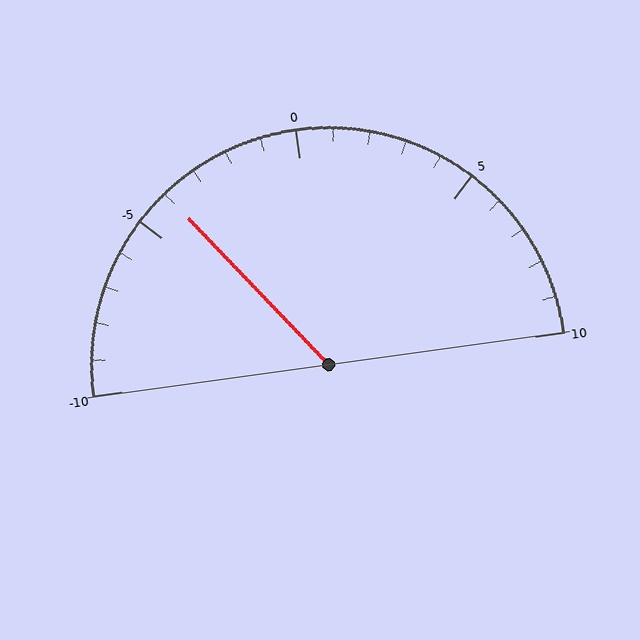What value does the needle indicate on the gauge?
The needle indicates approximately -4.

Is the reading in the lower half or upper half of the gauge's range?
The reading is in the lower half of the range (-10 to 10).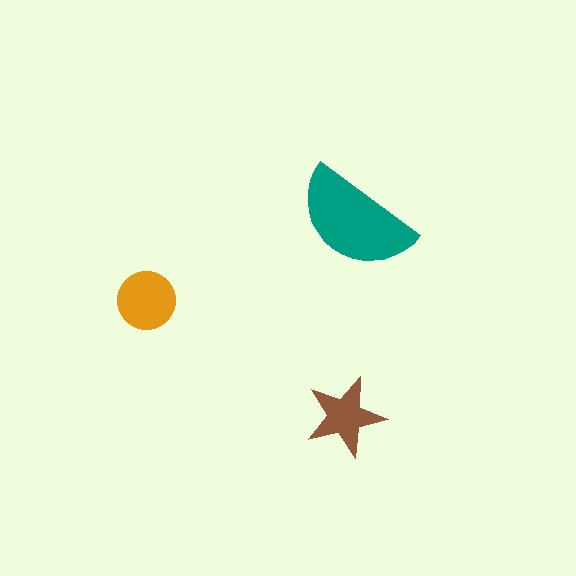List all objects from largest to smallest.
The teal semicircle, the orange circle, the brown star.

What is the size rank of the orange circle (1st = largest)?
2nd.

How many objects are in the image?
There are 3 objects in the image.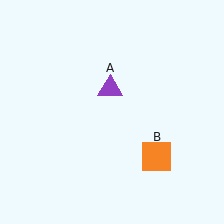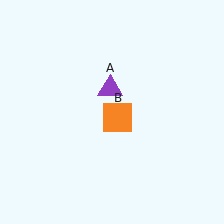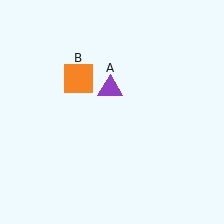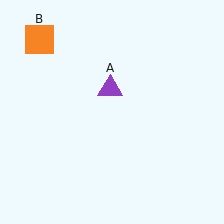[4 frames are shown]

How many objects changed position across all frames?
1 object changed position: orange square (object B).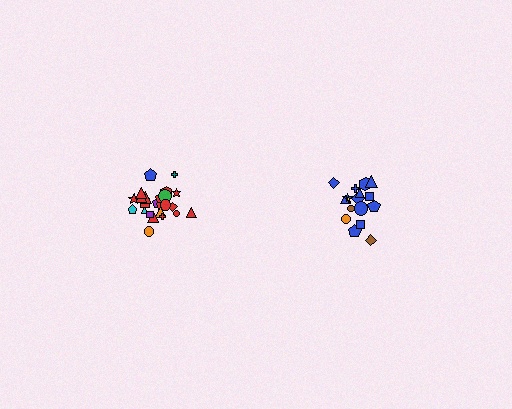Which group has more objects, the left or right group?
The left group.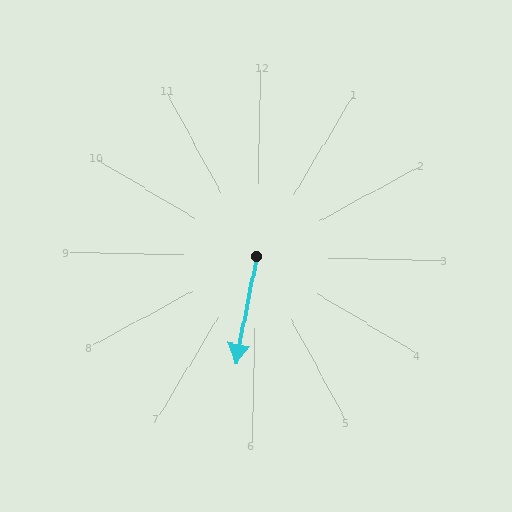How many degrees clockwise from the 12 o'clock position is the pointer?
Approximately 190 degrees.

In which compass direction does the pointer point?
South.